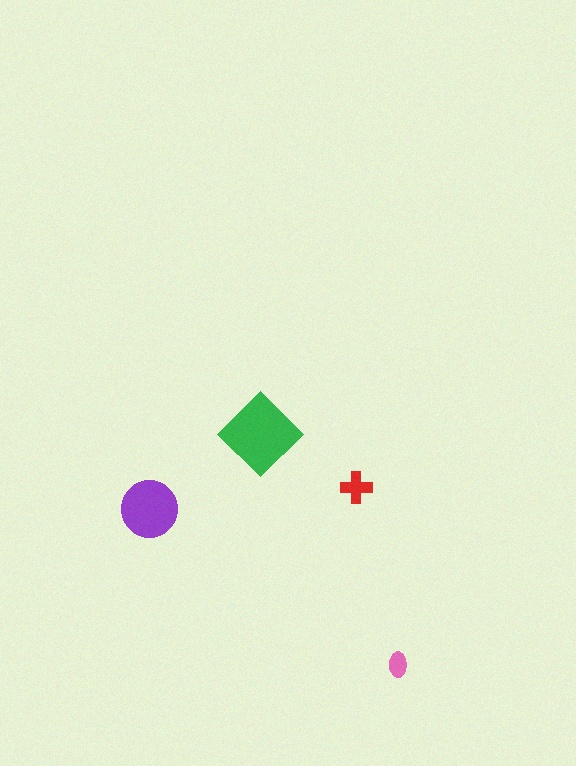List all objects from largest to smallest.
The green diamond, the purple circle, the red cross, the pink ellipse.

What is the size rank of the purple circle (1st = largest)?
2nd.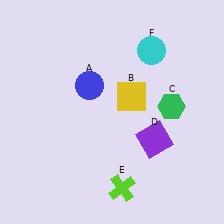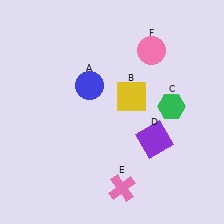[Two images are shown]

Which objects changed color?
E changed from lime to pink. F changed from cyan to pink.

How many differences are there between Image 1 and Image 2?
There are 2 differences between the two images.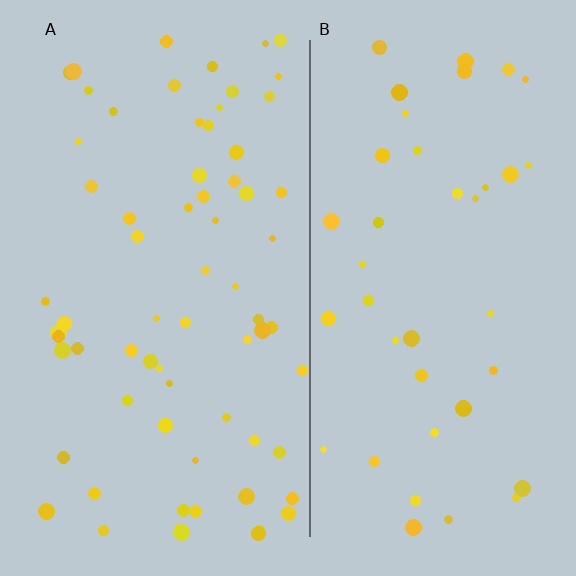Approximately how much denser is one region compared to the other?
Approximately 1.7× — region A over region B.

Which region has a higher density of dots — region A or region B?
A (the left).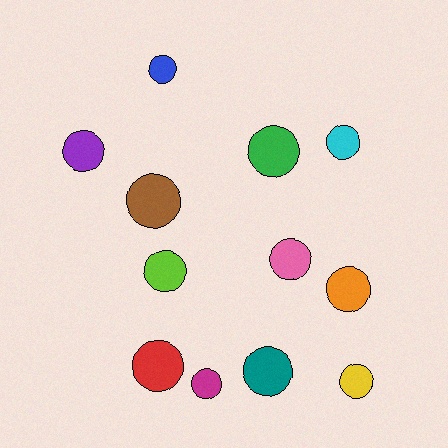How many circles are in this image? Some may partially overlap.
There are 12 circles.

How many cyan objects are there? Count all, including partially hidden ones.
There is 1 cyan object.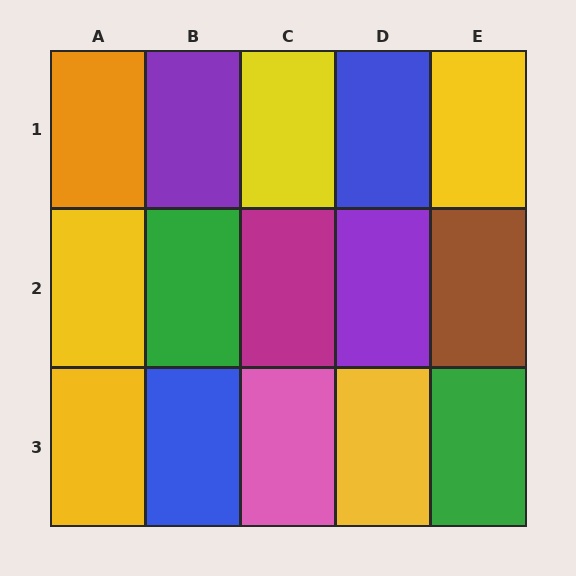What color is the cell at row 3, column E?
Green.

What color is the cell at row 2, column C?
Magenta.